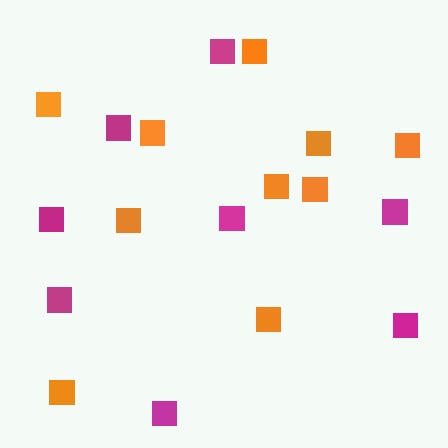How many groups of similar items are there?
There are 2 groups: one group of magenta squares (8) and one group of orange squares (10).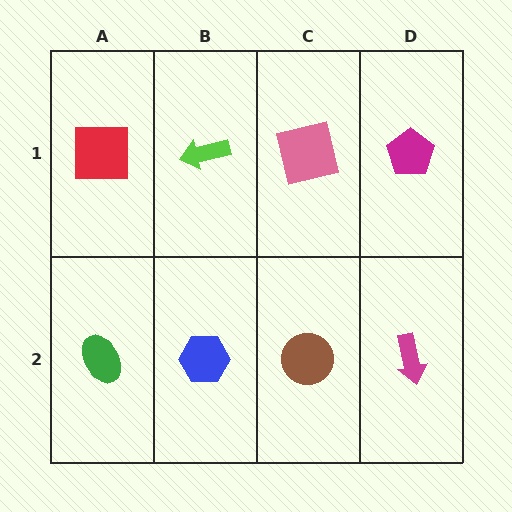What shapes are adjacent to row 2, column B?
A lime arrow (row 1, column B), a green ellipse (row 2, column A), a brown circle (row 2, column C).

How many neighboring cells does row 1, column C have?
3.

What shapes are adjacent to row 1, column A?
A green ellipse (row 2, column A), a lime arrow (row 1, column B).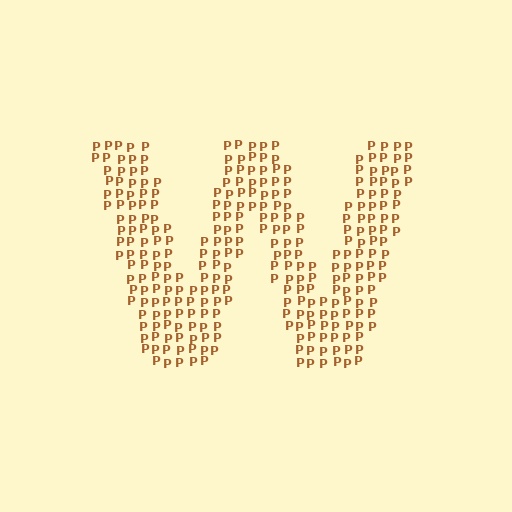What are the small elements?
The small elements are letter P's.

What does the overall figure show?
The overall figure shows the letter W.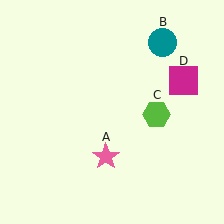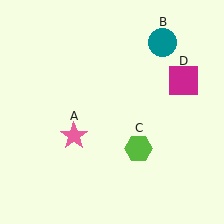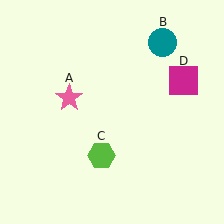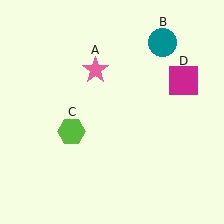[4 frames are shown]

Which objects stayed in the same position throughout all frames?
Teal circle (object B) and magenta square (object D) remained stationary.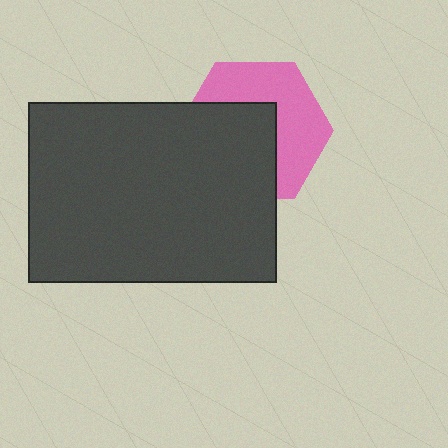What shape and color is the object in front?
The object in front is a dark gray rectangle.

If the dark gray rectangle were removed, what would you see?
You would see the complete pink hexagon.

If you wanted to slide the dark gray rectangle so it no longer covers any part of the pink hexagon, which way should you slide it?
Slide it toward the lower-left — that is the most direct way to separate the two shapes.